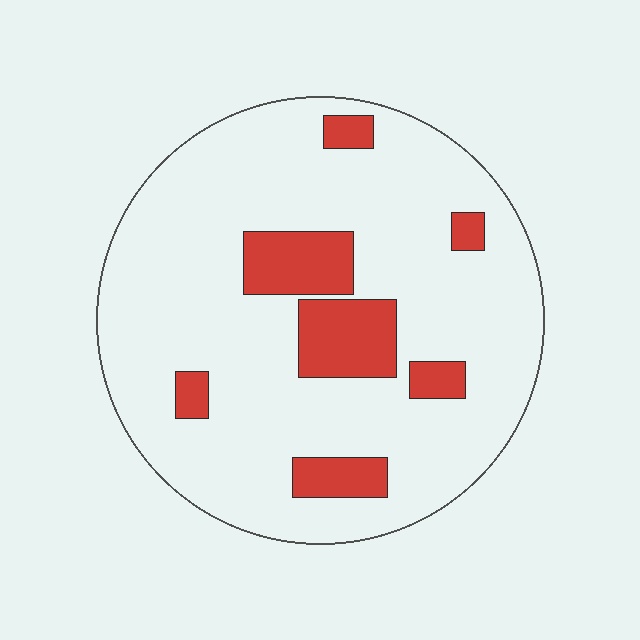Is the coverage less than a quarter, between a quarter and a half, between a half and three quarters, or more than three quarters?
Less than a quarter.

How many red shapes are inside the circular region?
7.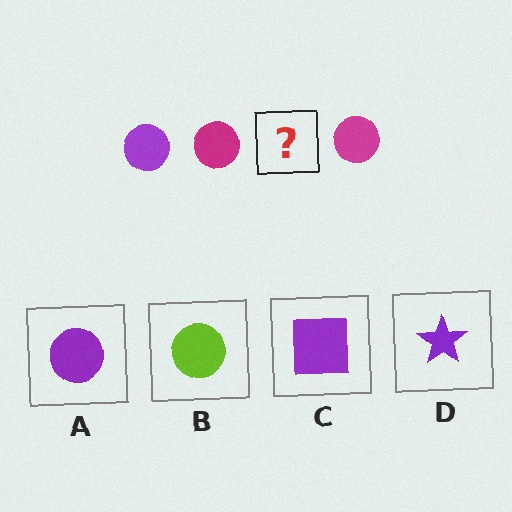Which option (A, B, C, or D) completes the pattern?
A.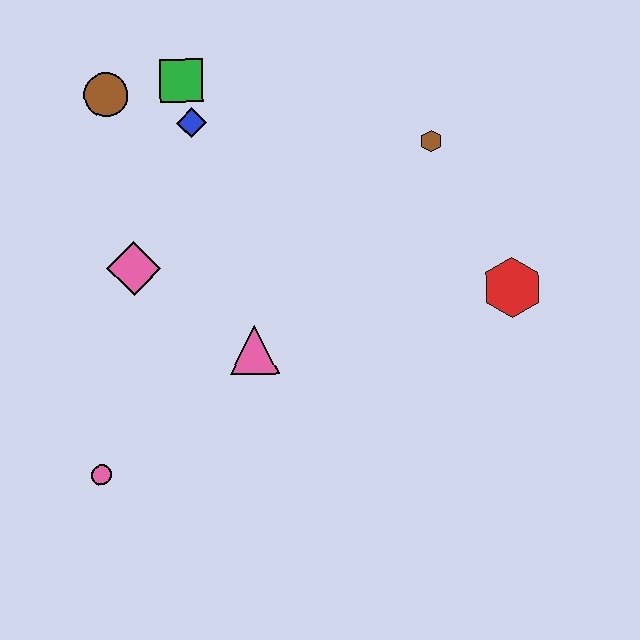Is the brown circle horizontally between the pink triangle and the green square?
No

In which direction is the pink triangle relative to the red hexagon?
The pink triangle is to the left of the red hexagon.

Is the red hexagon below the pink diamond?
Yes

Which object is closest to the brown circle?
The green square is closest to the brown circle.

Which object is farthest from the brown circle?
The red hexagon is farthest from the brown circle.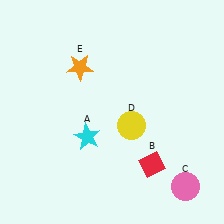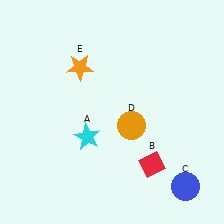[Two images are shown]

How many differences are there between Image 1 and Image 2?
There are 2 differences between the two images.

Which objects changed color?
C changed from pink to blue. D changed from yellow to orange.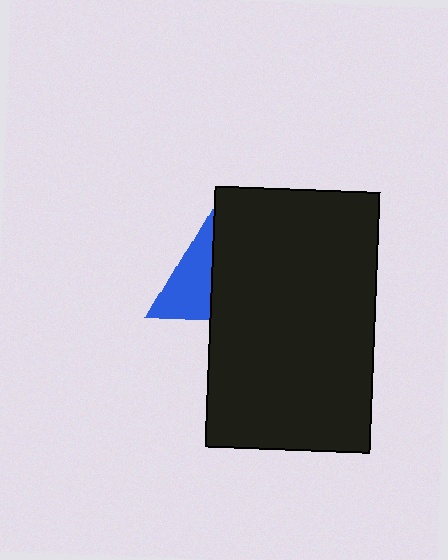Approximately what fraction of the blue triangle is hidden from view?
Roughly 48% of the blue triangle is hidden behind the black rectangle.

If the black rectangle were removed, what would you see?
You would see the complete blue triangle.